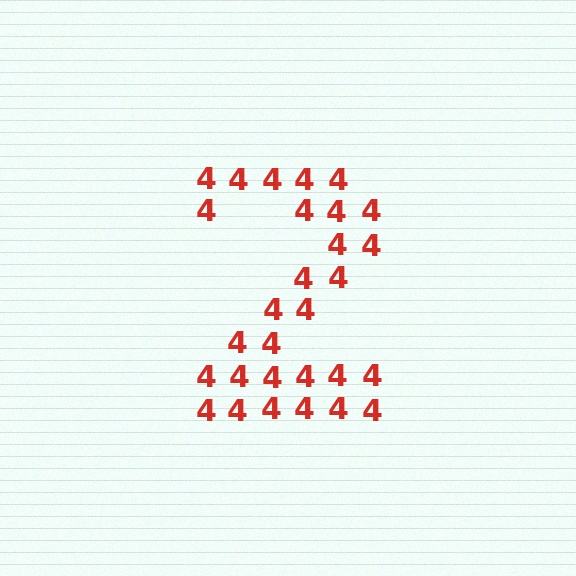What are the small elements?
The small elements are digit 4's.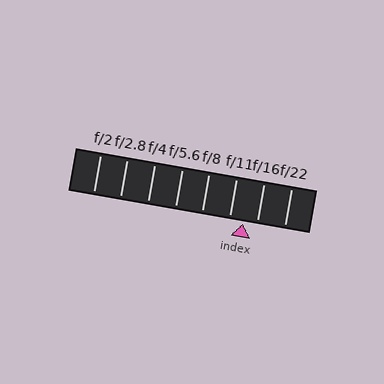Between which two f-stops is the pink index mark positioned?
The index mark is between f/11 and f/16.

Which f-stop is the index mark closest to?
The index mark is closest to f/11.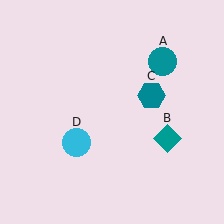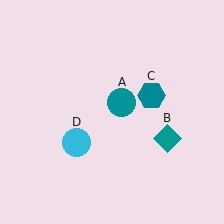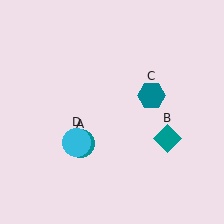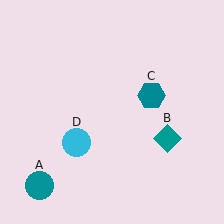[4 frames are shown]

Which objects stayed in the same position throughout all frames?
Teal diamond (object B) and teal hexagon (object C) and cyan circle (object D) remained stationary.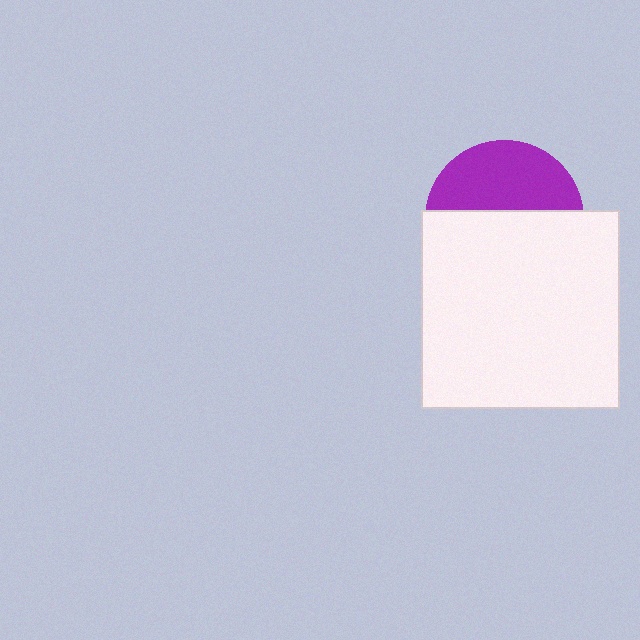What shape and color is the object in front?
The object in front is a white square.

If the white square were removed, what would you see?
You would see the complete purple circle.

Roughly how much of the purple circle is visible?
A small part of it is visible (roughly 42%).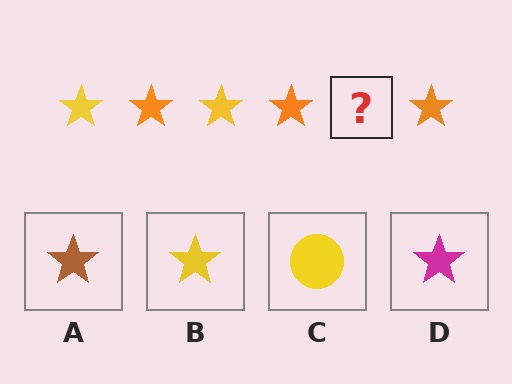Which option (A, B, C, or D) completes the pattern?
B.